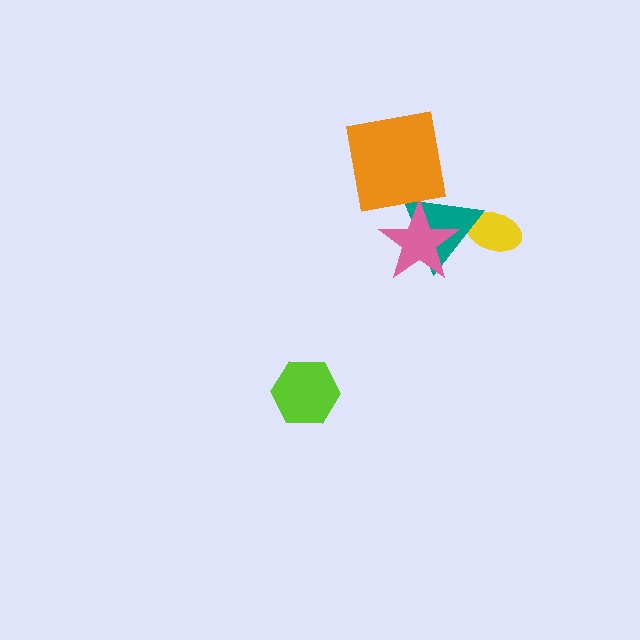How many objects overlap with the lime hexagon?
0 objects overlap with the lime hexagon.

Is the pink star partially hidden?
No, no other shape covers it.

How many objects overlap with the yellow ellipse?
1 object overlaps with the yellow ellipse.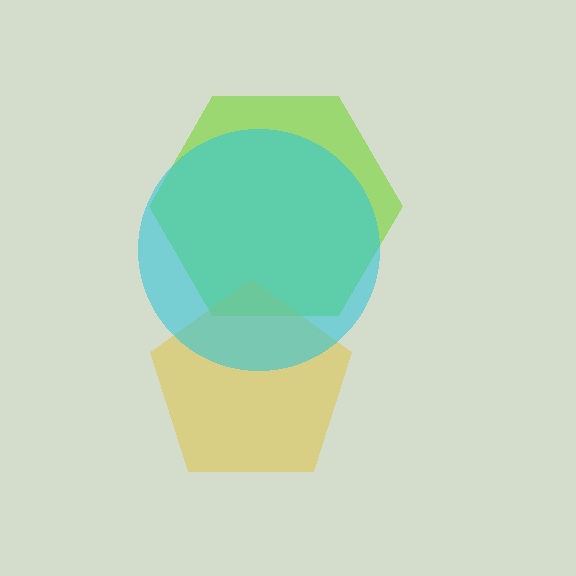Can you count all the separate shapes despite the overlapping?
Yes, there are 3 separate shapes.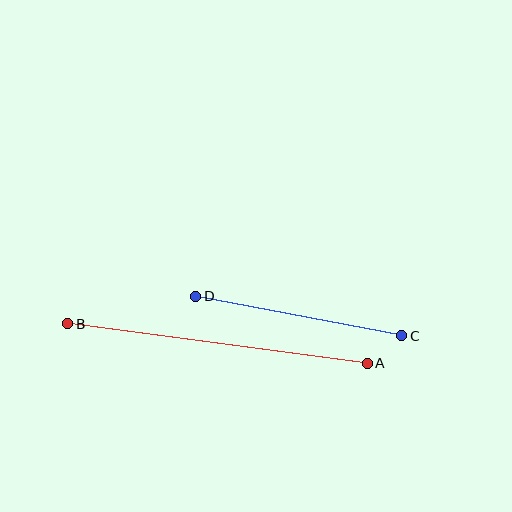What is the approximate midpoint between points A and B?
The midpoint is at approximately (217, 344) pixels.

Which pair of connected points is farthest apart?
Points A and B are farthest apart.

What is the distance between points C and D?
The distance is approximately 210 pixels.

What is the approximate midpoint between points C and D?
The midpoint is at approximately (299, 316) pixels.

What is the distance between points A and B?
The distance is approximately 302 pixels.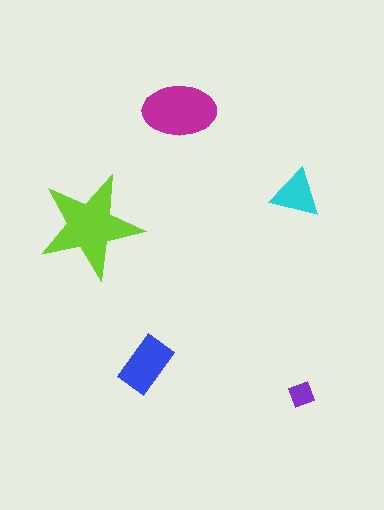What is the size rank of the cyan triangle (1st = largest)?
4th.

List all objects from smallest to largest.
The purple diamond, the cyan triangle, the blue rectangle, the magenta ellipse, the lime star.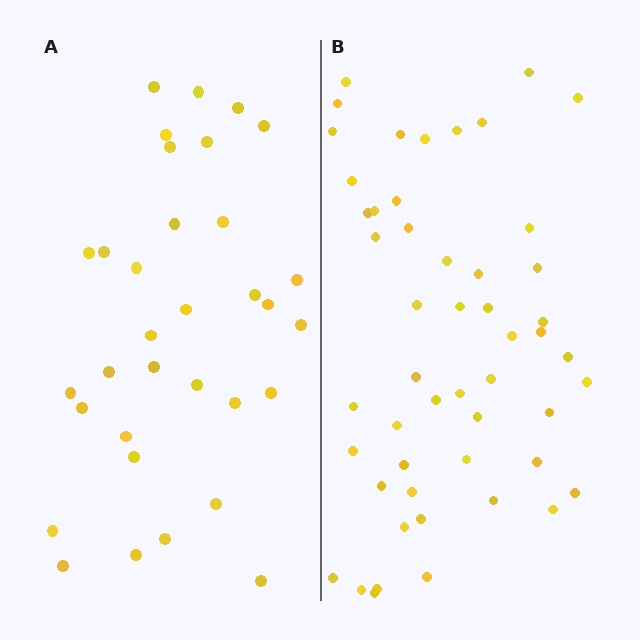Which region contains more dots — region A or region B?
Region B (the right region) has more dots.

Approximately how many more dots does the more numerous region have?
Region B has approximately 20 more dots than region A.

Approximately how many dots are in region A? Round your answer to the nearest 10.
About 30 dots. (The exact count is 33, which rounds to 30.)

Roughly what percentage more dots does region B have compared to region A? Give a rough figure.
About 55% more.